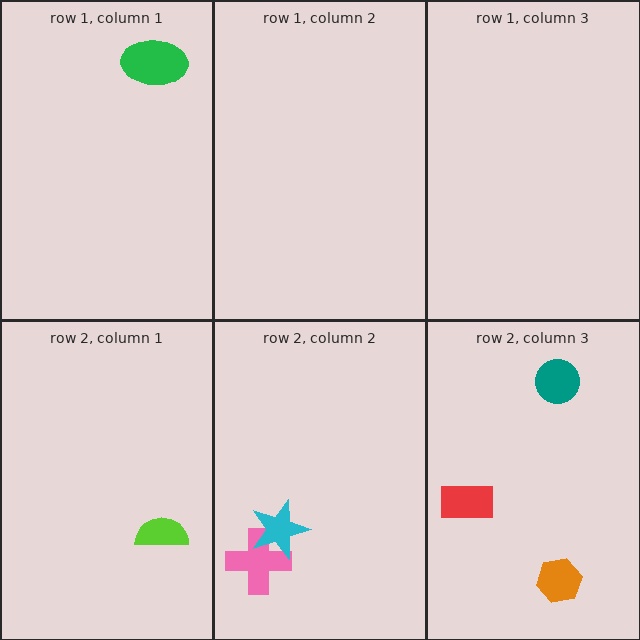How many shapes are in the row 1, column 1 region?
1.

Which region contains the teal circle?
The row 2, column 3 region.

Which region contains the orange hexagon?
The row 2, column 3 region.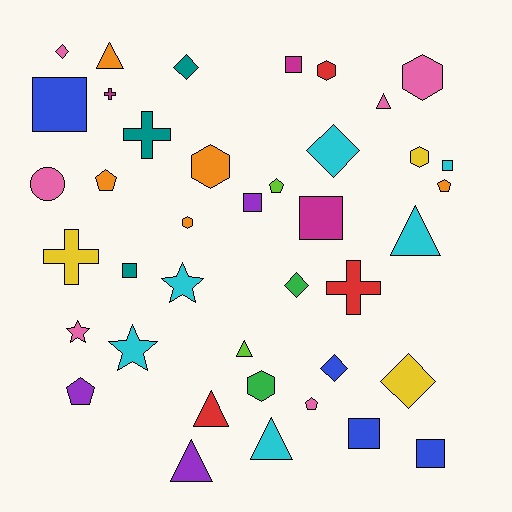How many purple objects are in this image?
There are 3 purple objects.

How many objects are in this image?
There are 40 objects.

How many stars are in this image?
There are 3 stars.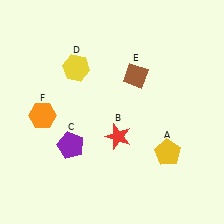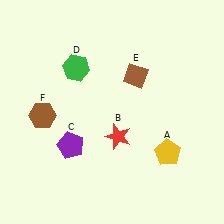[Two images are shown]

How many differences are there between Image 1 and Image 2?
There are 2 differences between the two images.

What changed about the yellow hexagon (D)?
In Image 1, D is yellow. In Image 2, it changed to green.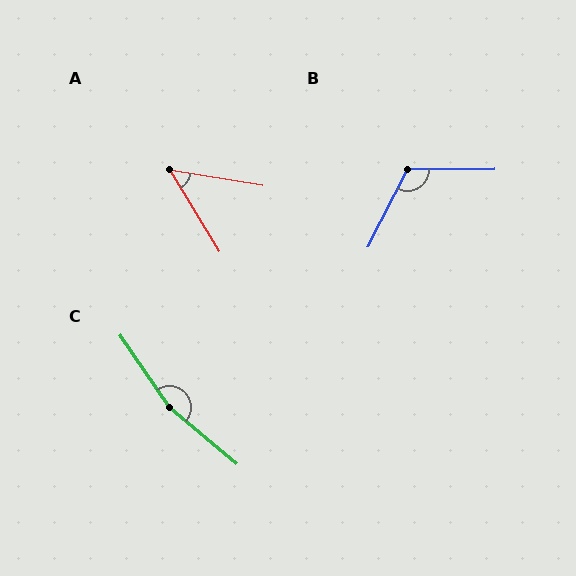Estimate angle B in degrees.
Approximately 118 degrees.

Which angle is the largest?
C, at approximately 164 degrees.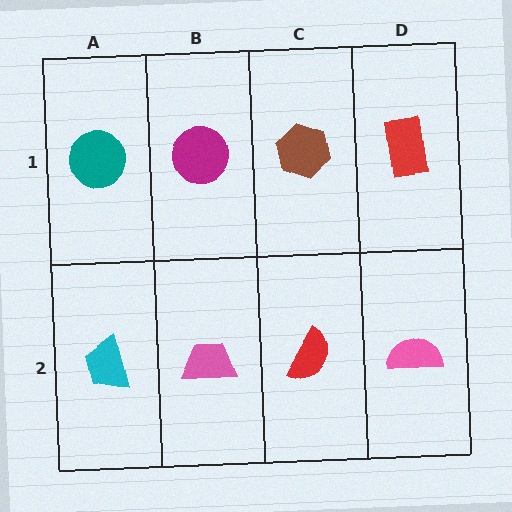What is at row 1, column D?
A red rectangle.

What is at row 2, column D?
A pink semicircle.